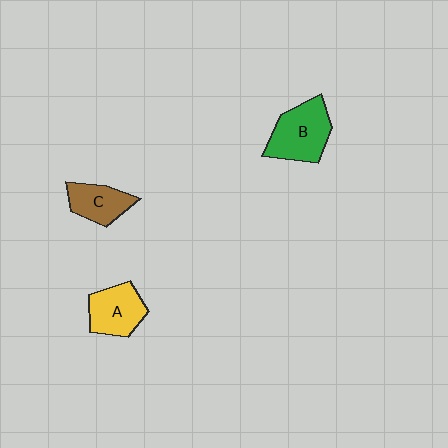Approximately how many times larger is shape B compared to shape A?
Approximately 1.2 times.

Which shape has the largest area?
Shape B (green).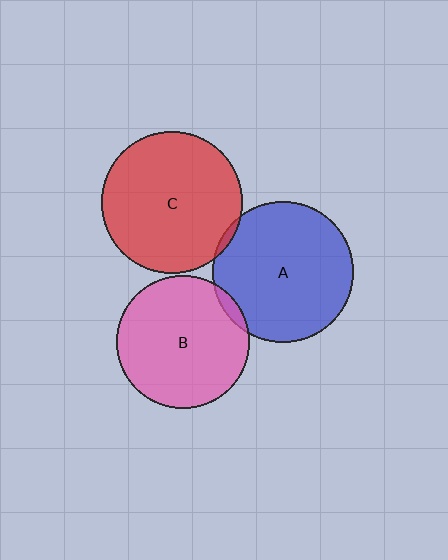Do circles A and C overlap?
Yes.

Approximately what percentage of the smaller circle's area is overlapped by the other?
Approximately 5%.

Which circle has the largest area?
Circle C (red).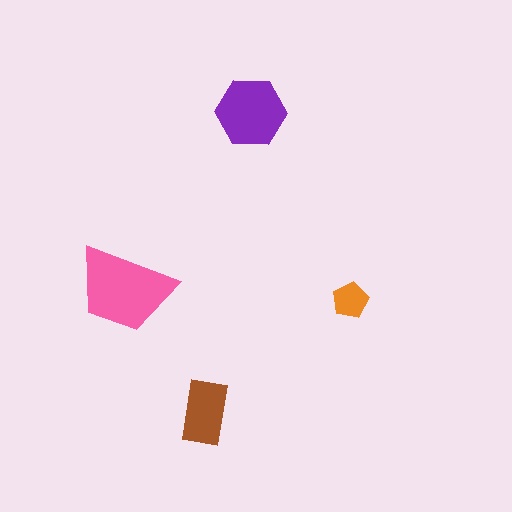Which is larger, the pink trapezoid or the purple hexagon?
The pink trapezoid.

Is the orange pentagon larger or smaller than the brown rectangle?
Smaller.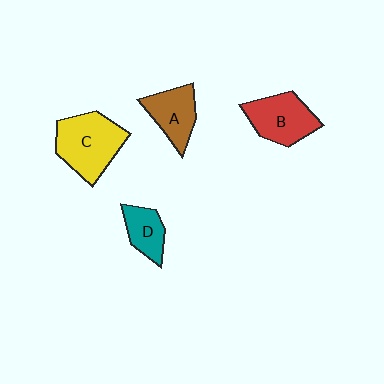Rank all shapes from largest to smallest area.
From largest to smallest: C (yellow), B (red), A (brown), D (teal).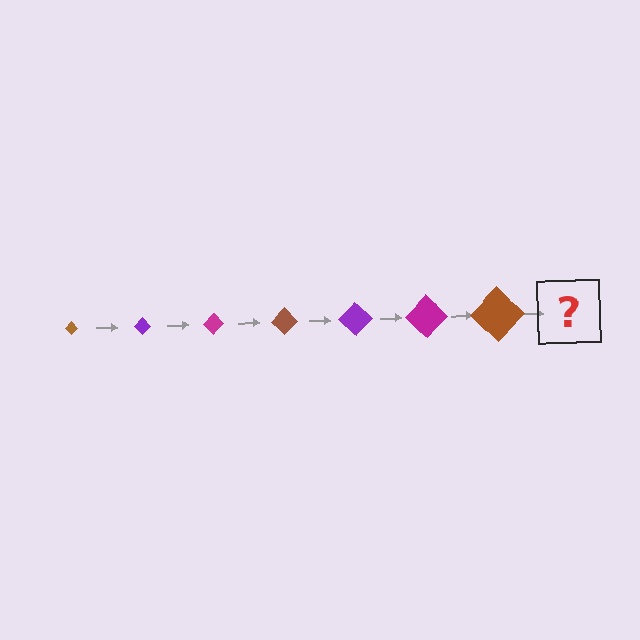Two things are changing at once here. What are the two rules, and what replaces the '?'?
The two rules are that the diamond grows larger each step and the color cycles through brown, purple, and magenta. The '?' should be a purple diamond, larger than the previous one.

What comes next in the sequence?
The next element should be a purple diamond, larger than the previous one.